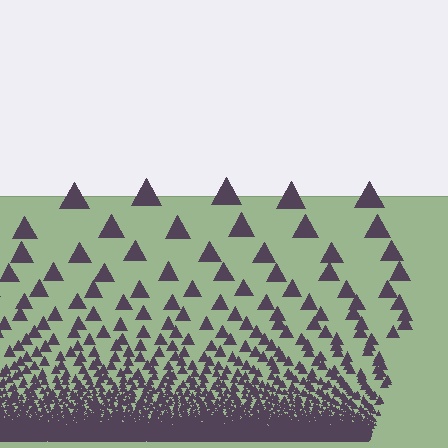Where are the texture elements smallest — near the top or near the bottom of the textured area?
Near the bottom.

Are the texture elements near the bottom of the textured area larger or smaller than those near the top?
Smaller. The gradient is inverted — elements near the bottom are smaller and denser.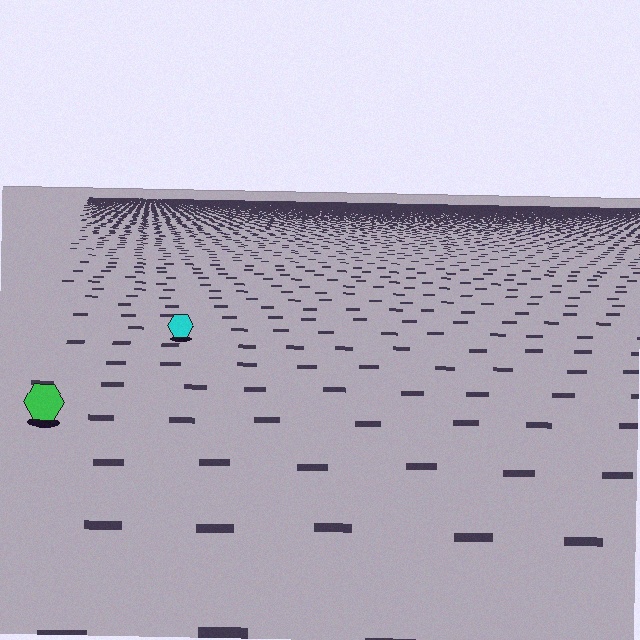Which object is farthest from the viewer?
The cyan hexagon is farthest from the viewer. It appears smaller and the ground texture around it is denser.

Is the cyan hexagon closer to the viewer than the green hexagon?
No. The green hexagon is closer — you can tell from the texture gradient: the ground texture is coarser near it.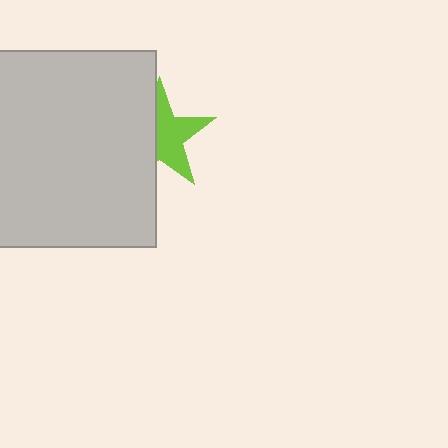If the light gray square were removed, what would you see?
You would see the complete lime star.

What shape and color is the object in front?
The object in front is a light gray square.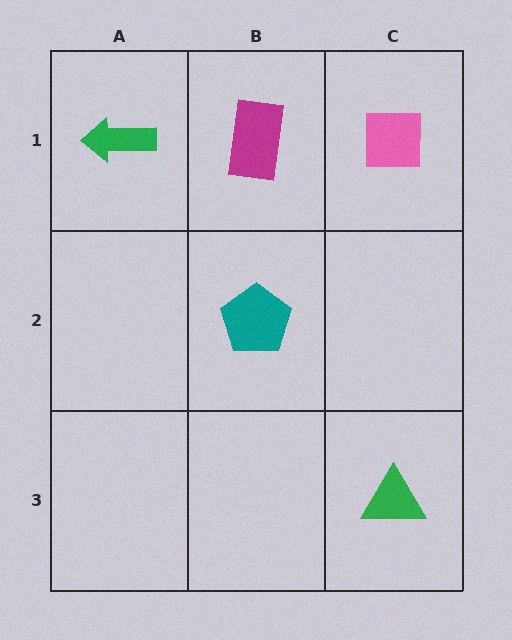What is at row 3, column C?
A green triangle.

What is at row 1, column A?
A green arrow.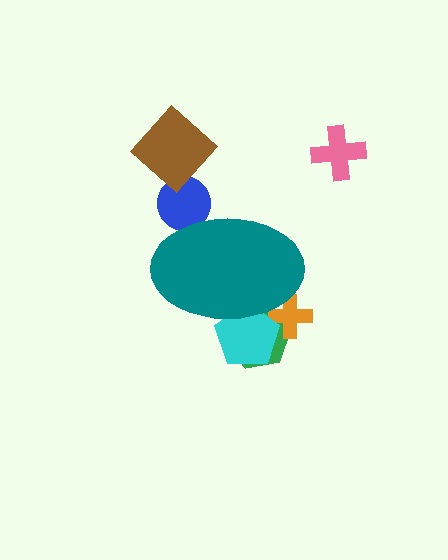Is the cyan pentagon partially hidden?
Yes, the cyan pentagon is partially hidden behind the teal ellipse.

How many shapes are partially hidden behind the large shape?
4 shapes are partially hidden.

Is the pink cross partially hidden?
No, the pink cross is fully visible.